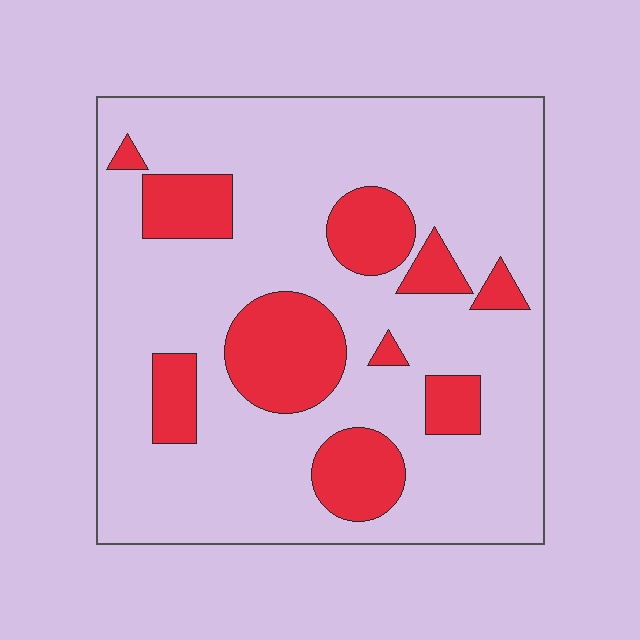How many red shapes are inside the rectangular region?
10.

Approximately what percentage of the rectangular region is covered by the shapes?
Approximately 20%.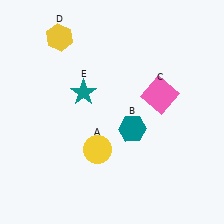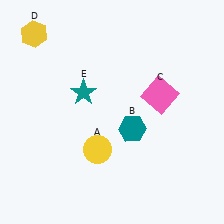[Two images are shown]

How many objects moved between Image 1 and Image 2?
1 object moved between the two images.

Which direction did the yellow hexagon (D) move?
The yellow hexagon (D) moved left.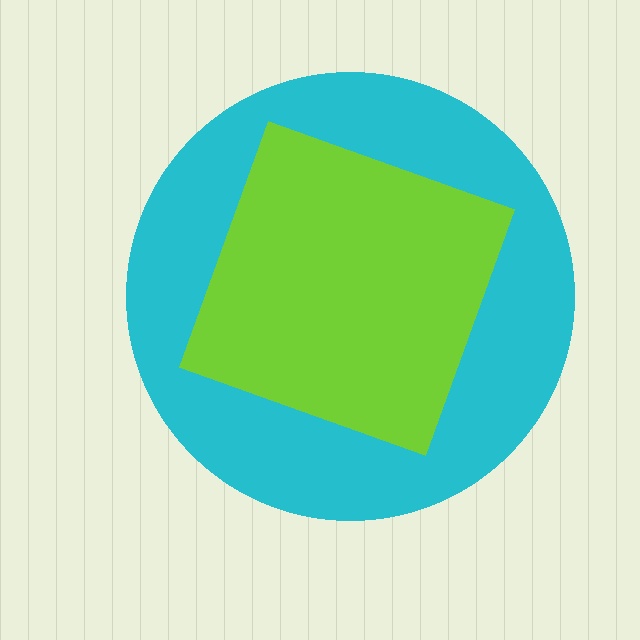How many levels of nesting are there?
2.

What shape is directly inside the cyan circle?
The lime diamond.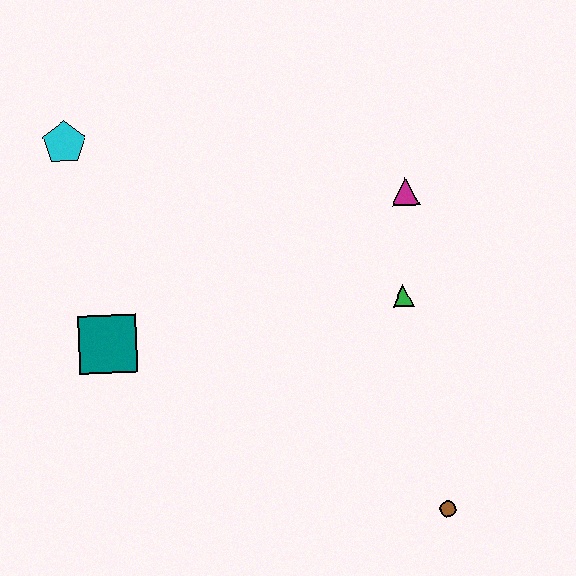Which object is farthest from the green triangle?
The cyan pentagon is farthest from the green triangle.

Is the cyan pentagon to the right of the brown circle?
No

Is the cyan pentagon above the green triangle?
Yes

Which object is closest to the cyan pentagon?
The teal square is closest to the cyan pentagon.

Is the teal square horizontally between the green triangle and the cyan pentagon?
Yes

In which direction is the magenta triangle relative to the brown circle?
The magenta triangle is above the brown circle.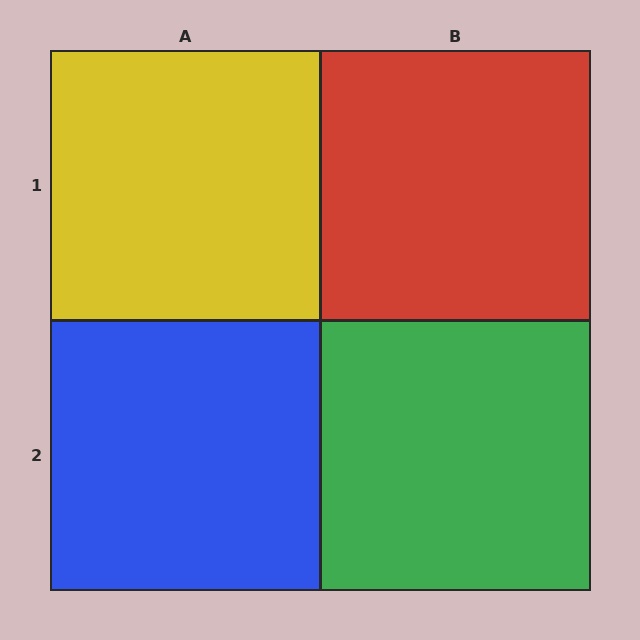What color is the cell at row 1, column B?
Red.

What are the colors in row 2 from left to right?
Blue, green.